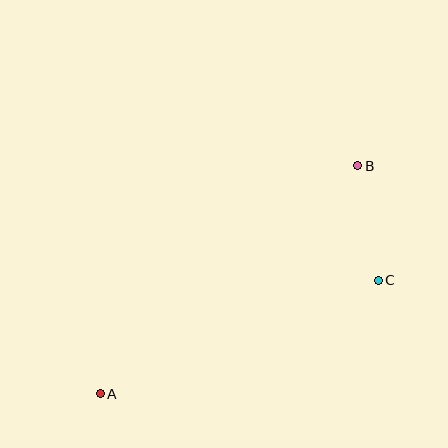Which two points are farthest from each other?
Points A and B are farthest from each other.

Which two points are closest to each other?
Points B and C are closest to each other.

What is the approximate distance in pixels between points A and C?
The distance between A and C is approximately 300 pixels.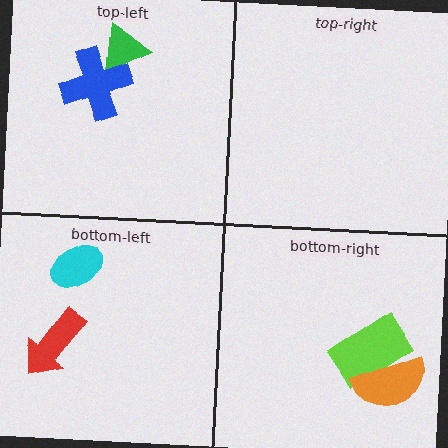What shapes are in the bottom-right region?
The lime rectangle, the orange semicircle.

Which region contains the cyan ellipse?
The bottom-left region.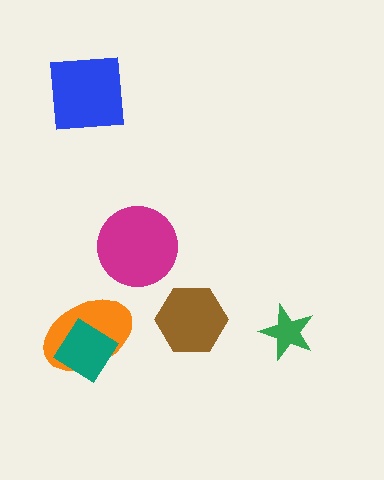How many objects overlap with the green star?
0 objects overlap with the green star.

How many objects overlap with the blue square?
0 objects overlap with the blue square.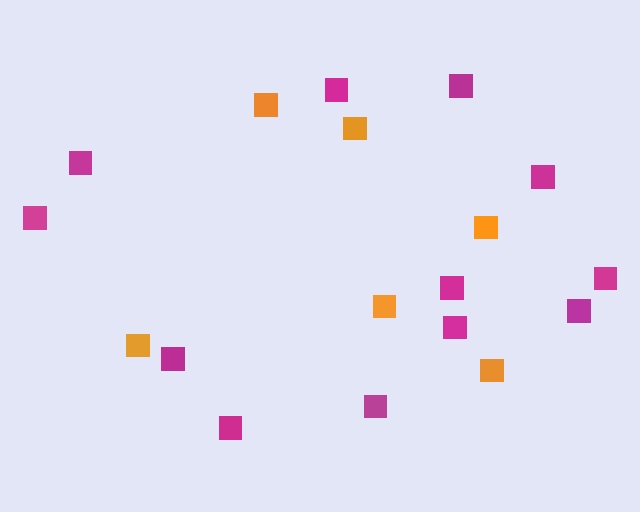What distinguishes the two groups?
There are 2 groups: one group of orange squares (6) and one group of magenta squares (12).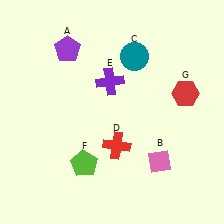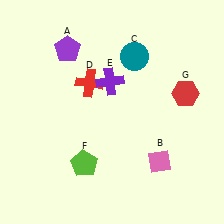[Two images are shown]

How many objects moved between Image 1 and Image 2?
1 object moved between the two images.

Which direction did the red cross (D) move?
The red cross (D) moved up.